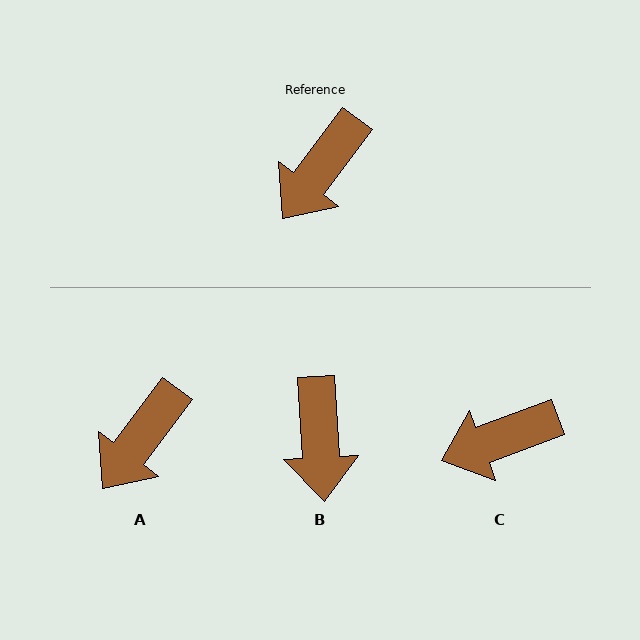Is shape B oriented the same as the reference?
No, it is off by about 40 degrees.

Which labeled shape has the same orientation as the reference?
A.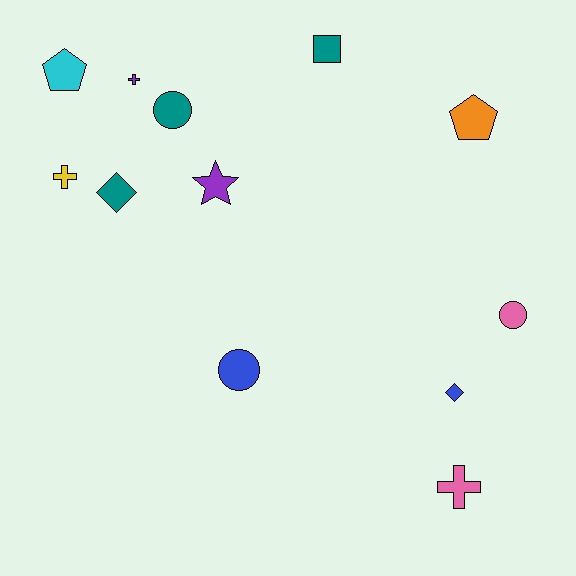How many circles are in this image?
There are 3 circles.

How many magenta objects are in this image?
There are no magenta objects.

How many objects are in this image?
There are 12 objects.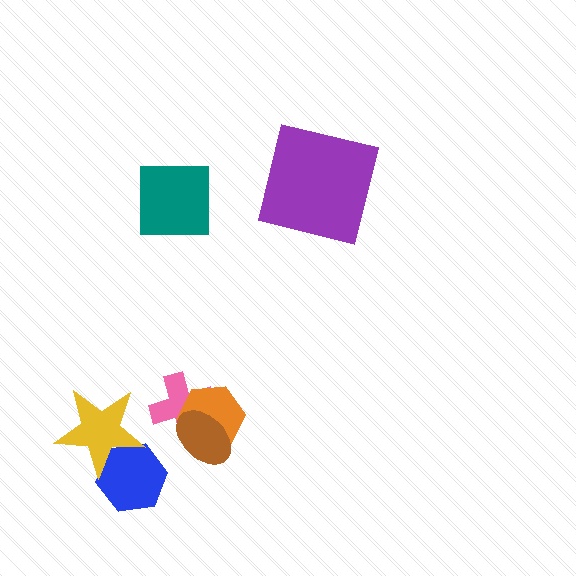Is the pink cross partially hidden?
Yes, it is partially covered by another shape.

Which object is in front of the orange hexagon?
The brown ellipse is in front of the orange hexagon.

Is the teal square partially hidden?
No, no other shape covers it.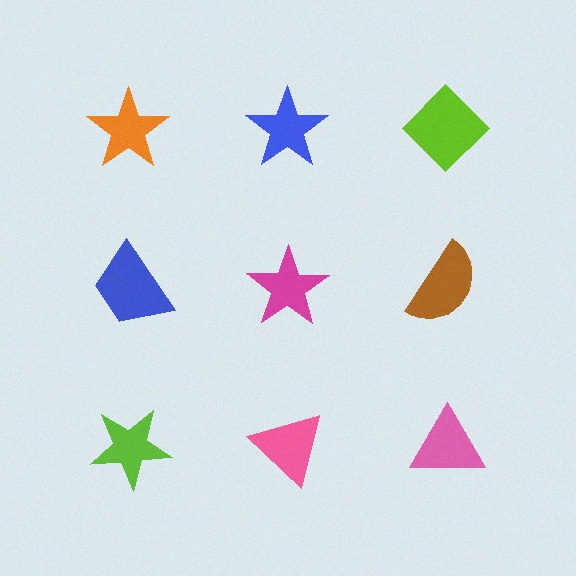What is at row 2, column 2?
A magenta star.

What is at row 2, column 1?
A blue trapezoid.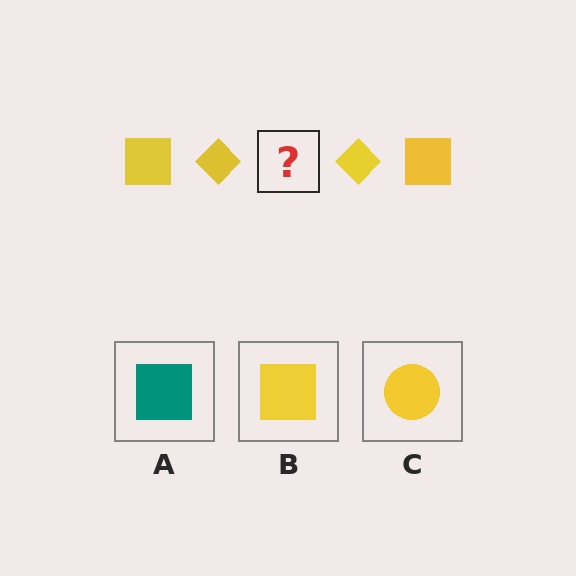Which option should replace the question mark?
Option B.